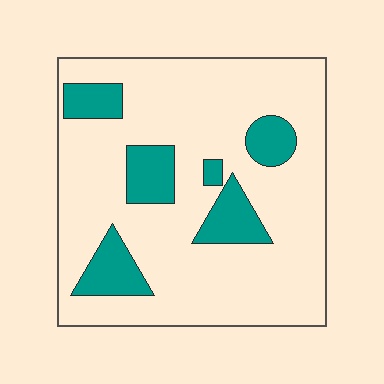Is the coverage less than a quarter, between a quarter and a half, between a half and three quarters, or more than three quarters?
Less than a quarter.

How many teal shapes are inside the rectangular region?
6.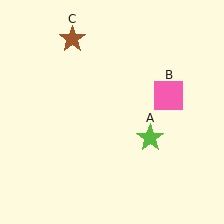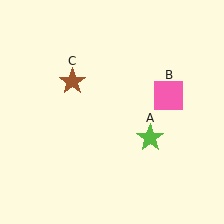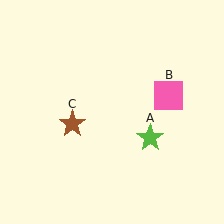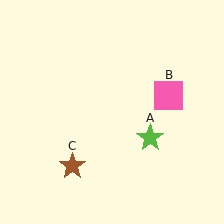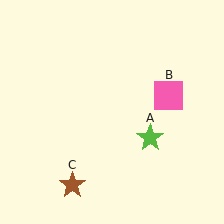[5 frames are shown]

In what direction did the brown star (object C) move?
The brown star (object C) moved down.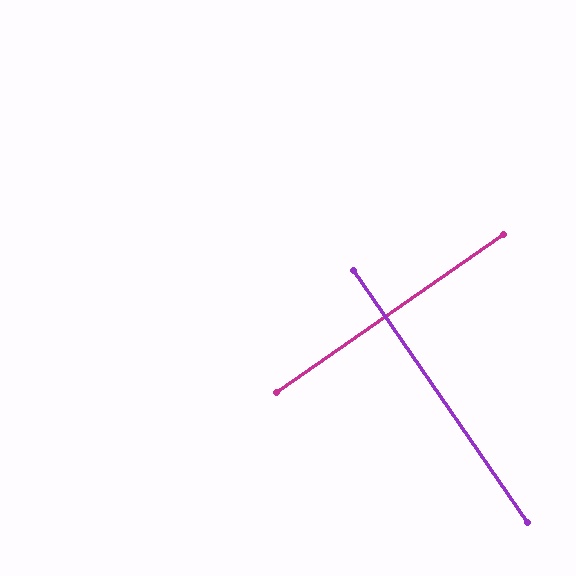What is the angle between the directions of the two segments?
Approximately 90 degrees.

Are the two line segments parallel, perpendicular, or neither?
Perpendicular — they meet at approximately 90°.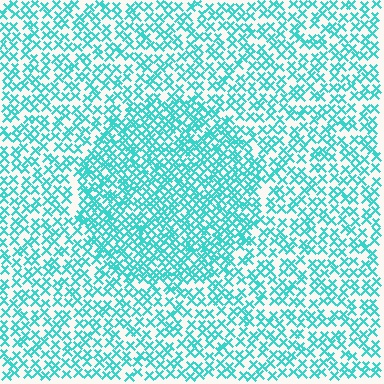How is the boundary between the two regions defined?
The boundary is defined by a change in element density (approximately 1.7x ratio). All elements are the same color, size, and shape.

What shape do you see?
I see a circle.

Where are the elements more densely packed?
The elements are more densely packed inside the circle boundary.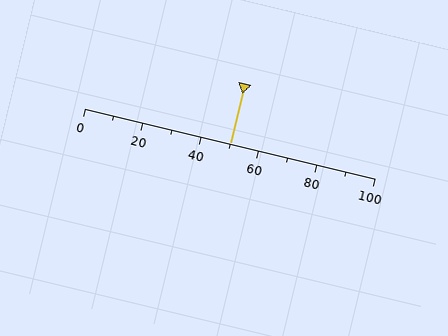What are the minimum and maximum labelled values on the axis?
The axis runs from 0 to 100.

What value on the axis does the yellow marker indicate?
The marker indicates approximately 50.